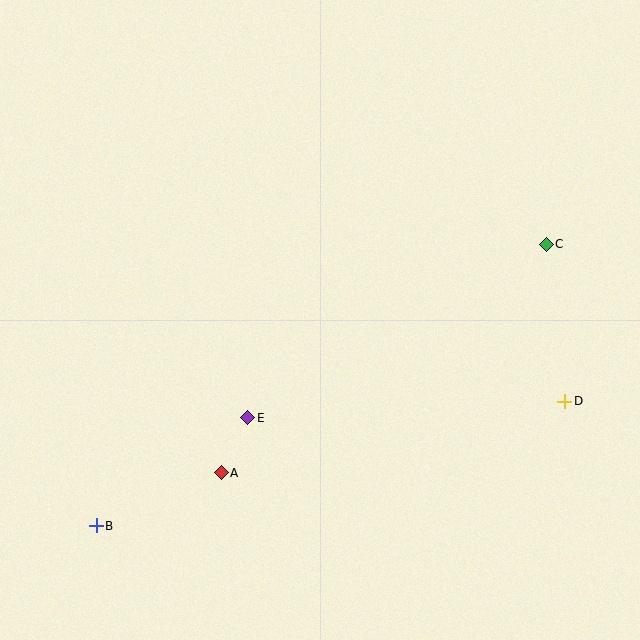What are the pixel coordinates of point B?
Point B is at (96, 526).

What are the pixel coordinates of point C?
Point C is at (546, 244).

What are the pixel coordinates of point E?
Point E is at (248, 418).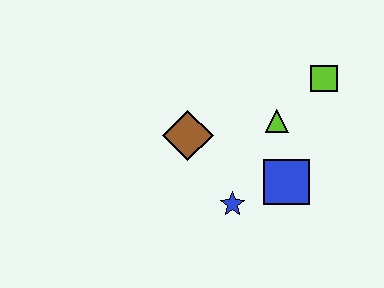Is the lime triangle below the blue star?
No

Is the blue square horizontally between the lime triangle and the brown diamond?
No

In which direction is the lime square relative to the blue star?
The lime square is above the blue star.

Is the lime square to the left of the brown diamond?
No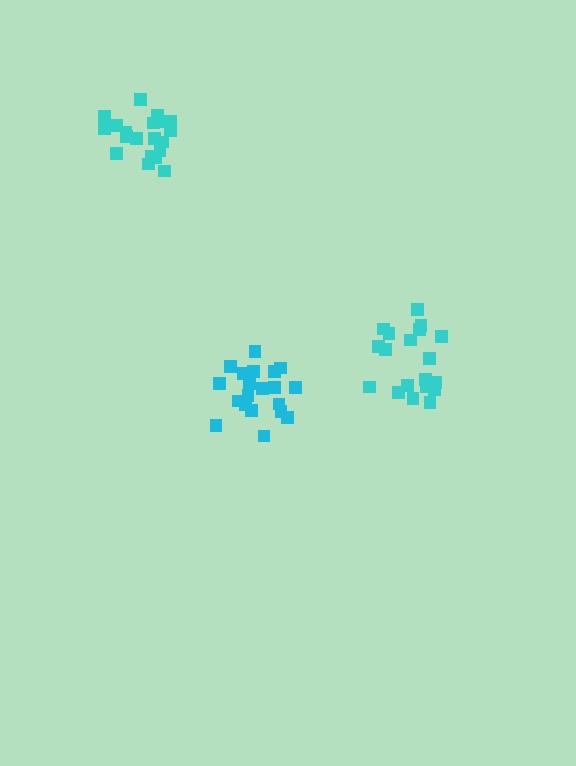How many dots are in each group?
Group 1: 21 dots, Group 2: 20 dots, Group 3: 20 dots (61 total).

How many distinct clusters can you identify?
There are 3 distinct clusters.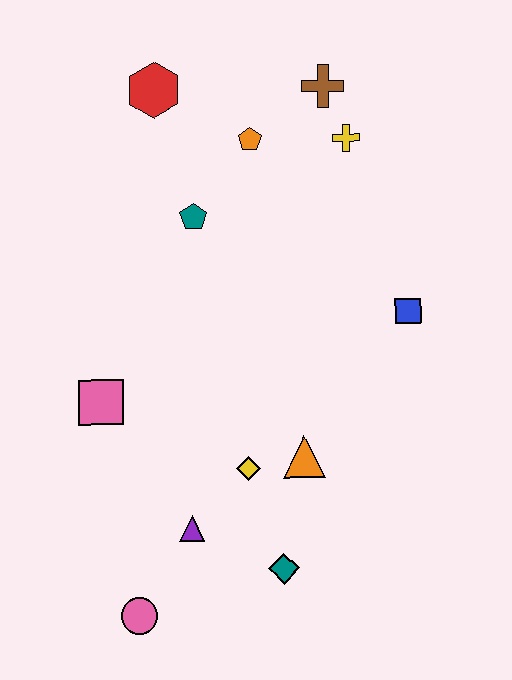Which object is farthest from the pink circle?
The brown cross is farthest from the pink circle.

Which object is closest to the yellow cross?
The brown cross is closest to the yellow cross.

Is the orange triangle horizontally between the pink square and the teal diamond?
No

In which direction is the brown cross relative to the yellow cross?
The brown cross is above the yellow cross.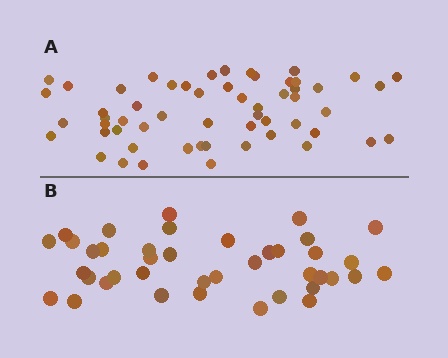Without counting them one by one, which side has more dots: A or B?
Region A (the top region) has more dots.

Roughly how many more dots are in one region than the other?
Region A has approximately 15 more dots than region B.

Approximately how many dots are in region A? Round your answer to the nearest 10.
About 60 dots. (The exact count is 56, which rounds to 60.)